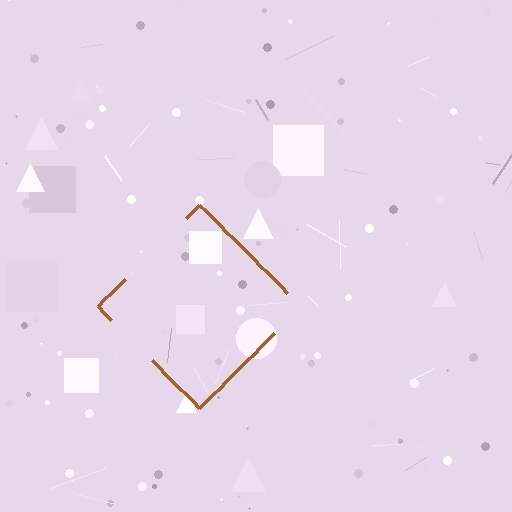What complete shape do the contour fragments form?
The contour fragments form a diamond.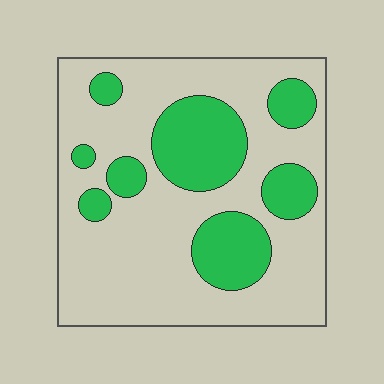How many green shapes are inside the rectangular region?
8.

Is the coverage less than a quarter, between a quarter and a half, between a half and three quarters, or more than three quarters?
Between a quarter and a half.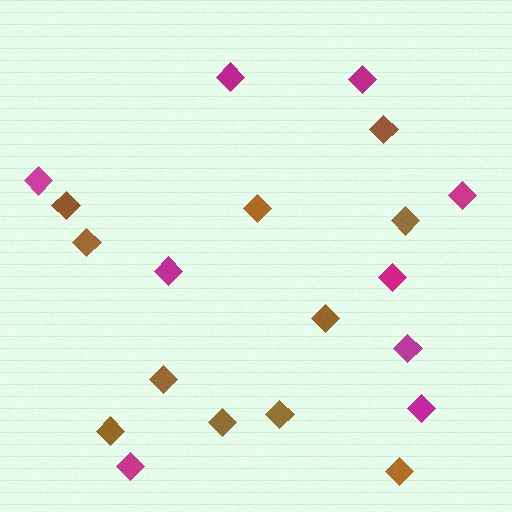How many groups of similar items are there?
There are 2 groups: one group of magenta diamonds (9) and one group of brown diamonds (11).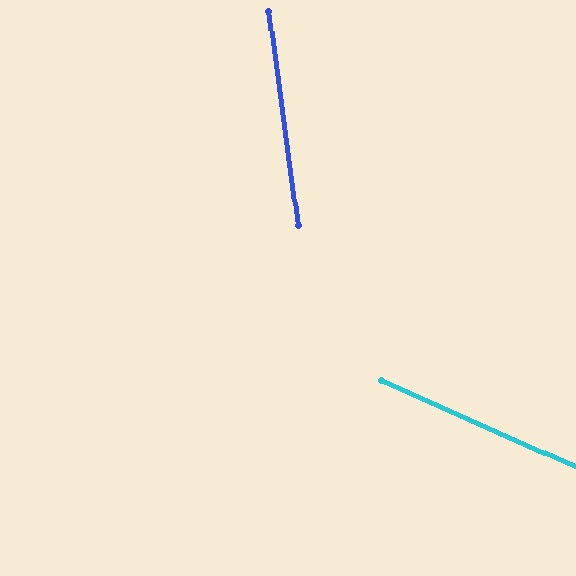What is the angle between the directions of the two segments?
Approximately 59 degrees.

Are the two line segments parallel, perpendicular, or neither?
Neither parallel nor perpendicular — they differ by about 59°.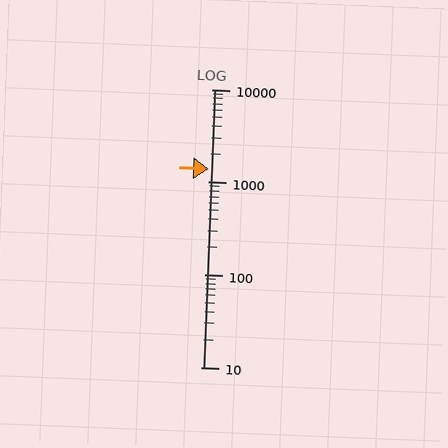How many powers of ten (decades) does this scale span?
The scale spans 3 decades, from 10 to 10000.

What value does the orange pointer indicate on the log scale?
The pointer indicates approximately 1400.